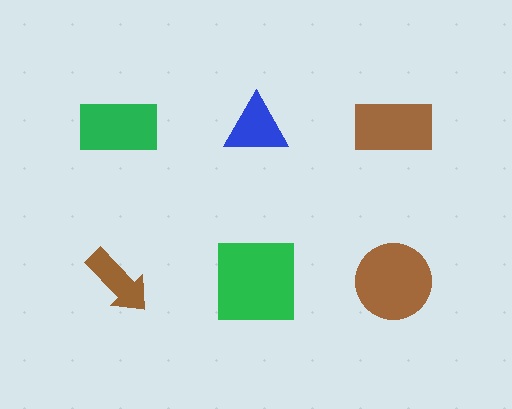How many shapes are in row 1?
3 shapes.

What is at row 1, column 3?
A brown rectangle.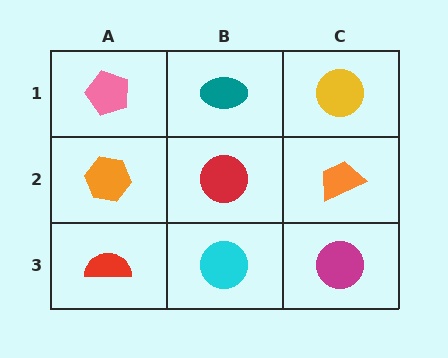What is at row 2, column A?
An orange hexagon.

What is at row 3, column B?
A cyan circle.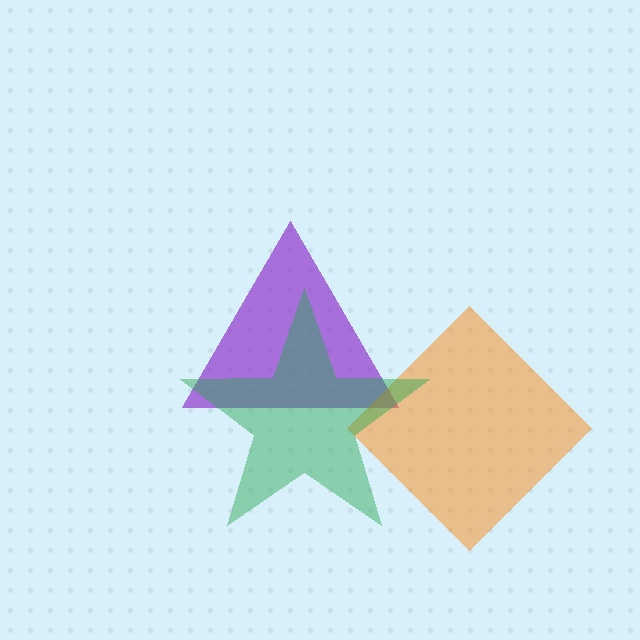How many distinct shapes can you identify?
There are 3 distinct shapes: a purple triangle, an orange diamond, a green star.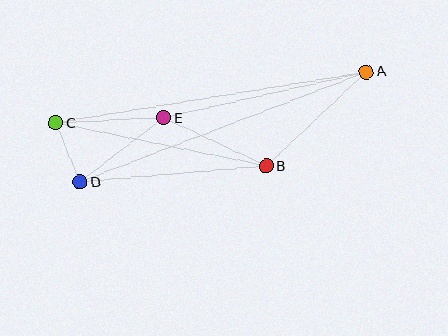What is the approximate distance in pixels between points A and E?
The distance between A and E is approximately 207 pixels.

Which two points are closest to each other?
Points C and D are closest to each other.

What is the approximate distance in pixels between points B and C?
The distance between B and C is approximately 215 pixels.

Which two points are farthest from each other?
Points A and C are farthest from each other.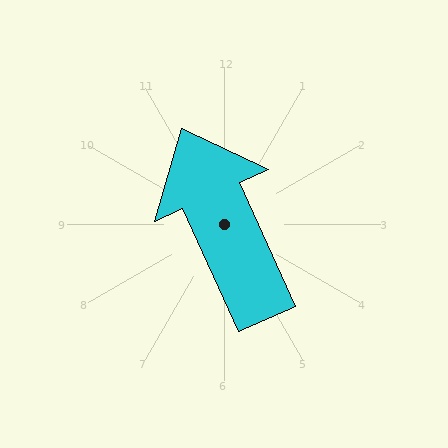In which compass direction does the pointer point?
Northwest.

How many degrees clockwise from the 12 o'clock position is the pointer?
Approximately 336 degrees.